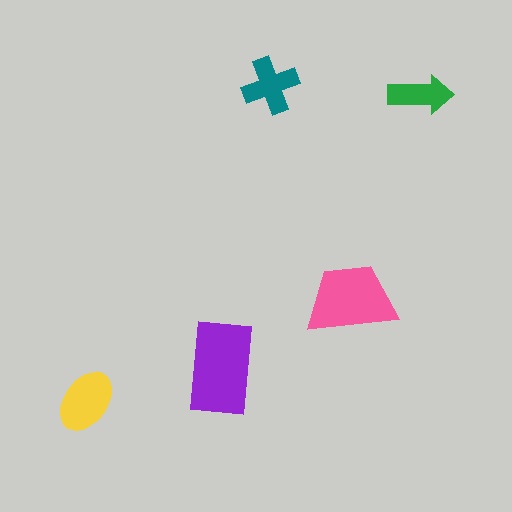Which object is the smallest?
The green arrow.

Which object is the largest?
The purple rectangle.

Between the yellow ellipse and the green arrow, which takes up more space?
The yellow ellipse.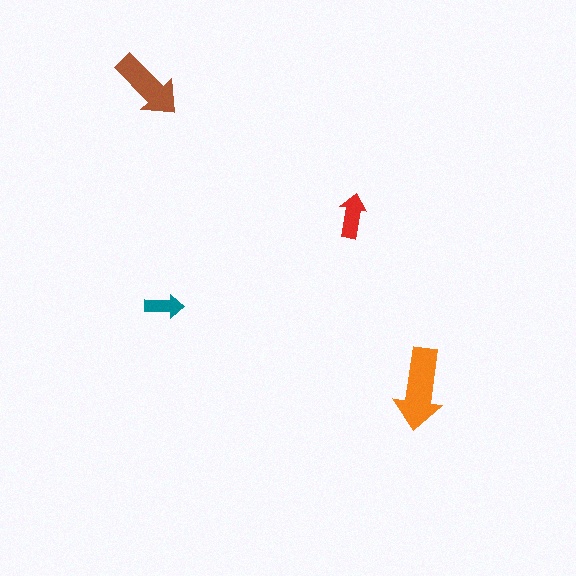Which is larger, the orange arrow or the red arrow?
The orange one.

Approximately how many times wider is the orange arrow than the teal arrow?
About 2 times wider.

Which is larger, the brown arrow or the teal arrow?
The brown one.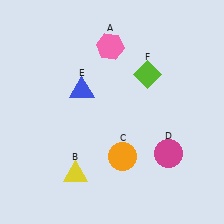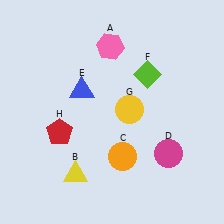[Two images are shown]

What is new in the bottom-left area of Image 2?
A red pentagon (H) was added in the bottom-left area of Image 2.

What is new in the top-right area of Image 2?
A yellow circle (G) was added in the top-right area of Image 2.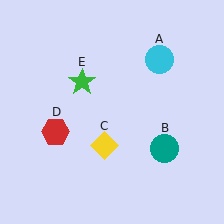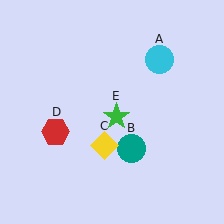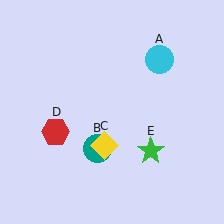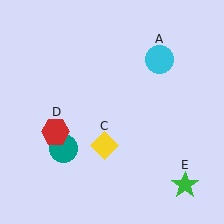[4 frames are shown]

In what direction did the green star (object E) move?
The green star (object E) moved down and to the right.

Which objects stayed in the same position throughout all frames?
Cyan circle (object A) and yellow diamond (object C) and red hexagon (object D) remained stationary.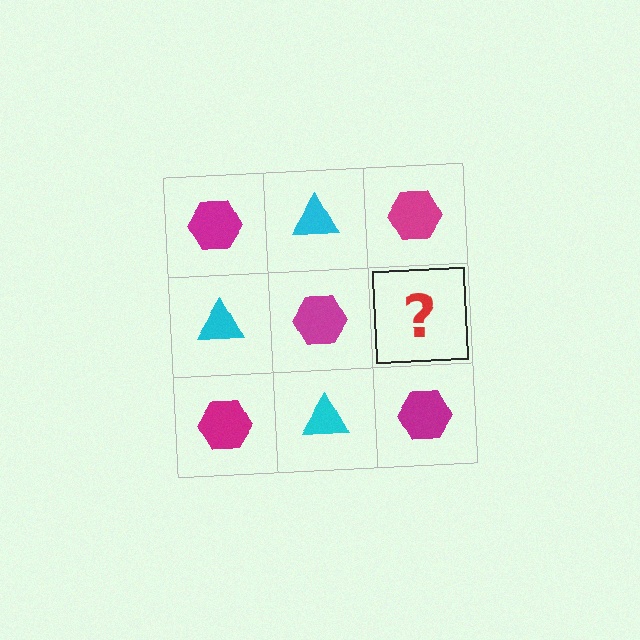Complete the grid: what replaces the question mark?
The question mark should be replaced with a cyan triangle.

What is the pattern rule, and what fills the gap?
The rule is that it alternates magenta hexagon and cyan triangle in a checkerboard pattern. The gap should be filled with a cyan triangle.